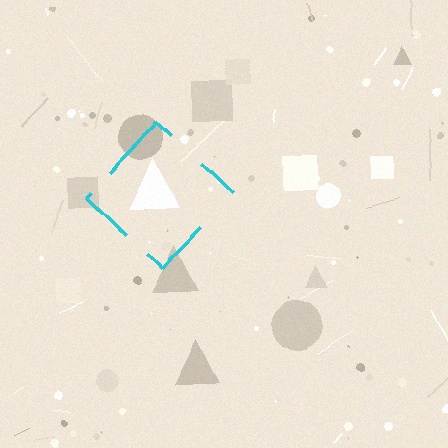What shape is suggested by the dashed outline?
The dashed outline suggests a diamond.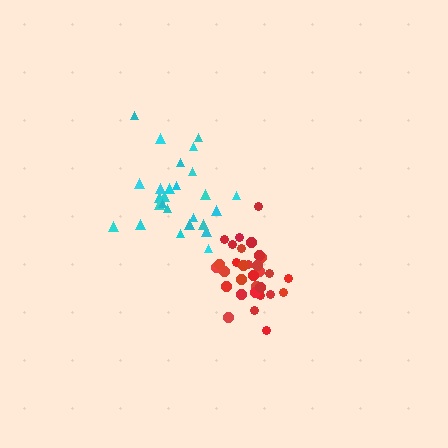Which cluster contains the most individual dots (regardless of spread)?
Red (31).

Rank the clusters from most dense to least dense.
red, cyan.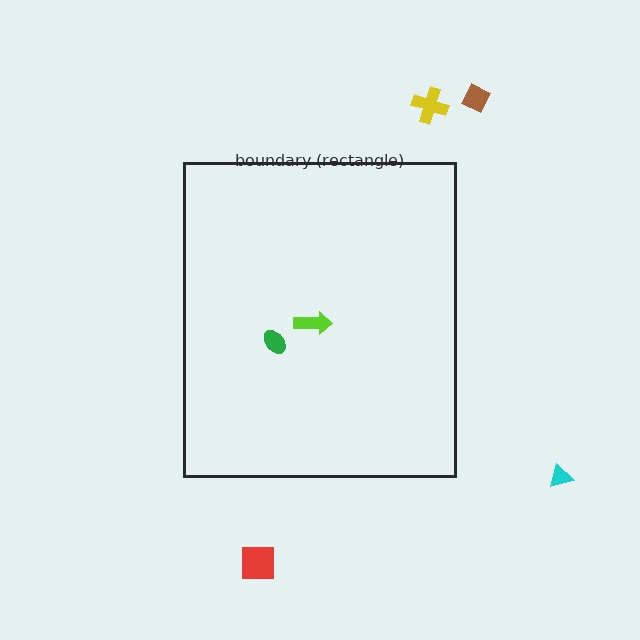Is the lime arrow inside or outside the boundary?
Inside.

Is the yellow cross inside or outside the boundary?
Outside.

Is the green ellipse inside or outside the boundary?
Inside.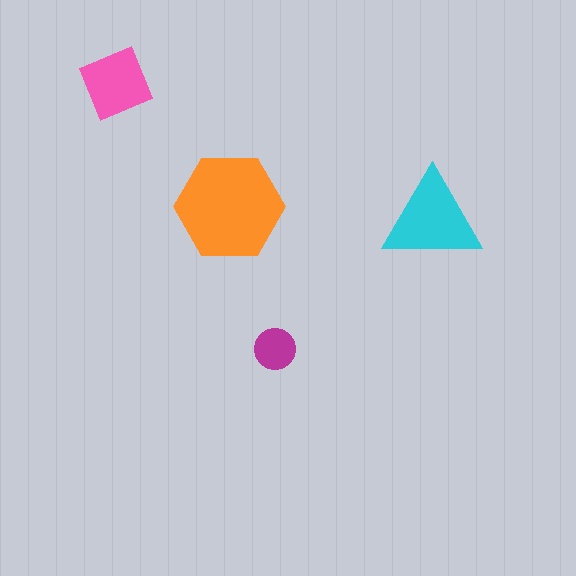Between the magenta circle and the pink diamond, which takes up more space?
The pink diamond.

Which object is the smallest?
The magenta circle.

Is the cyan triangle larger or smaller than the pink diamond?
Larger.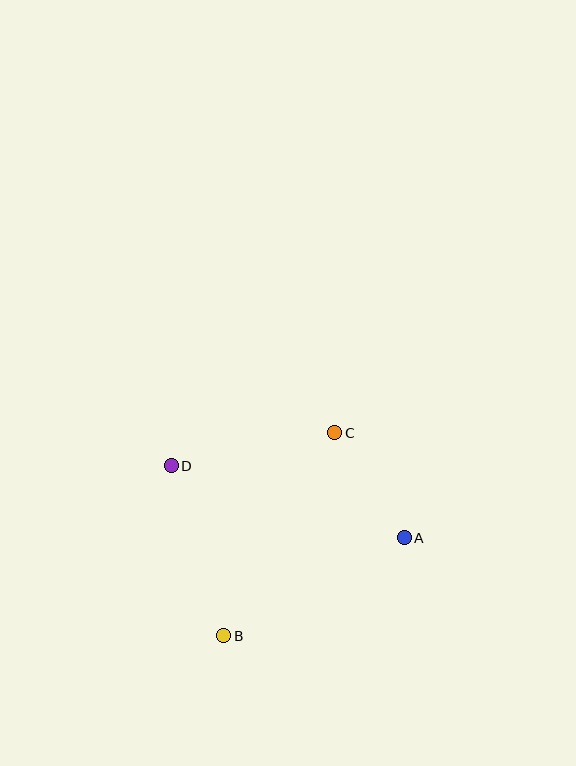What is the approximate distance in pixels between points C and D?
The distance between C and D is approximately 167 pixels.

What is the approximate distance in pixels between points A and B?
The distance between A and B is approximately 205 pixels.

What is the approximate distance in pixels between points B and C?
The distance between B and C is approximately 232 pixels.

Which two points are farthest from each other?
Points A and D are farthest from each other.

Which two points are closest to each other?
Points A and C are closest to each other.